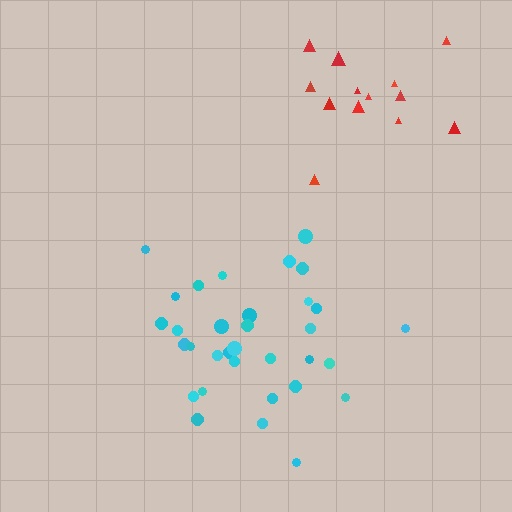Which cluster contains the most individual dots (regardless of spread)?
Cyan (33).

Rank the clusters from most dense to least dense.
cyan, red.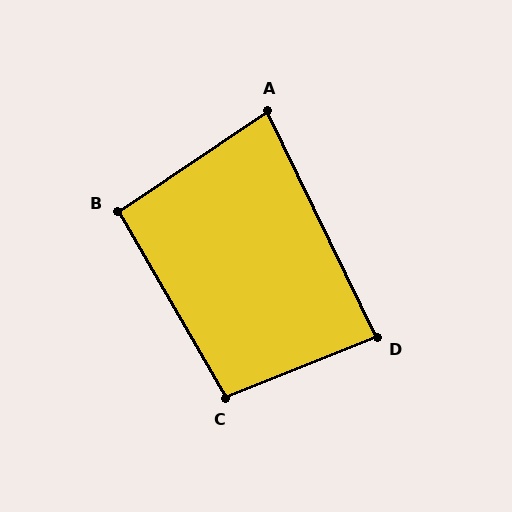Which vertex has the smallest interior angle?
A, at approximately 82 degrees.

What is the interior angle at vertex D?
Approximately 86 degrees (approximately right).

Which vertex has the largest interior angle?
C, at approximately 98 degrees.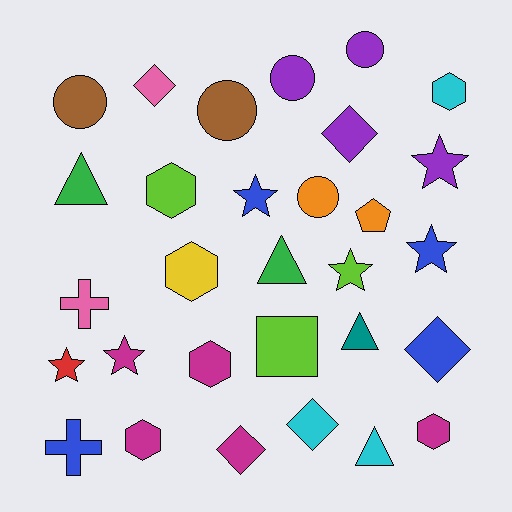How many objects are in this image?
There are 30 objects.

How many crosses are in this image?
There are 2 crosses.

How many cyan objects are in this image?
There are 3 cyan objects.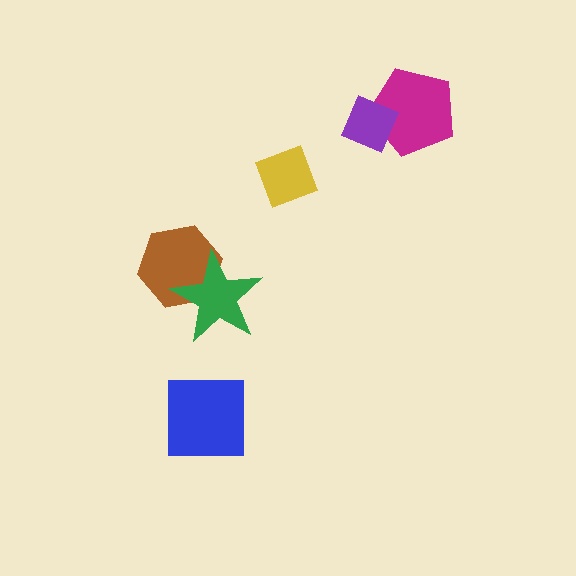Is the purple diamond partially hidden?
No, no other shape covers it.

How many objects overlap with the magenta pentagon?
1 object overlaps with the magenta pentagon.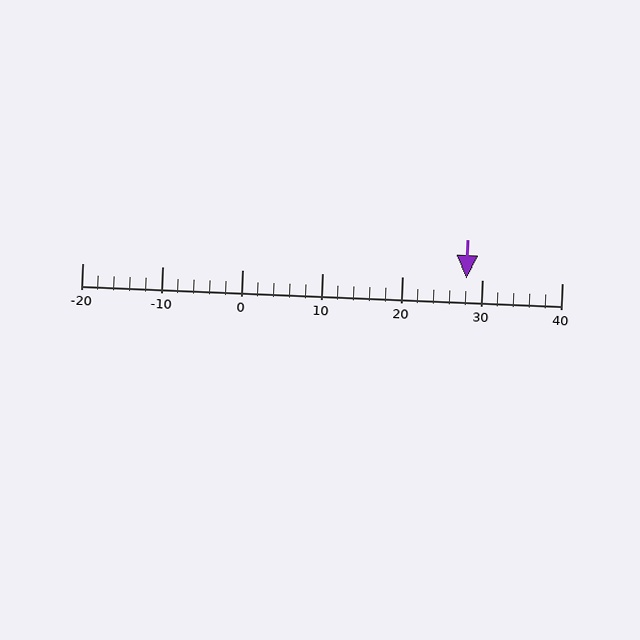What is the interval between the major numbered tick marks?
The major tick marks are spaced 10 units apart.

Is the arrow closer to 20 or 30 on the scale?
The arrow is closer to 30.